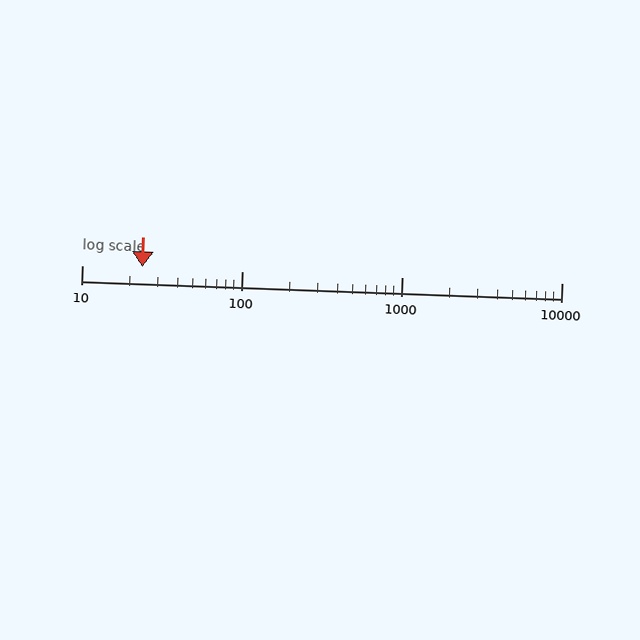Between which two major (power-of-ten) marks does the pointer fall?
The pointer is between 10 and 100.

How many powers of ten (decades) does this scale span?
The scale spans 3 decades, from 10 to 10000.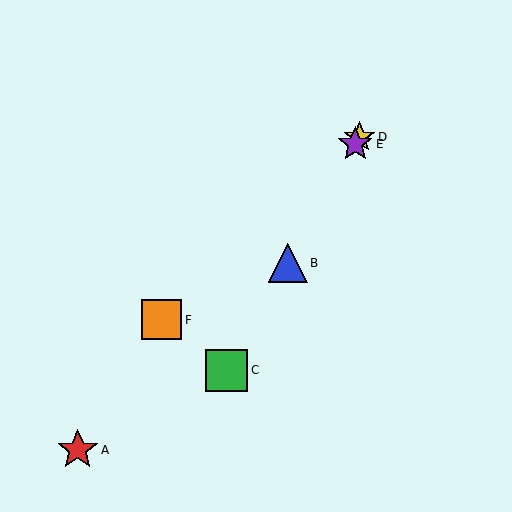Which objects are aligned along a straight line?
Objects B, C, D, E are aligned along a straight line.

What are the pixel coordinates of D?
Object D is at (359, 137).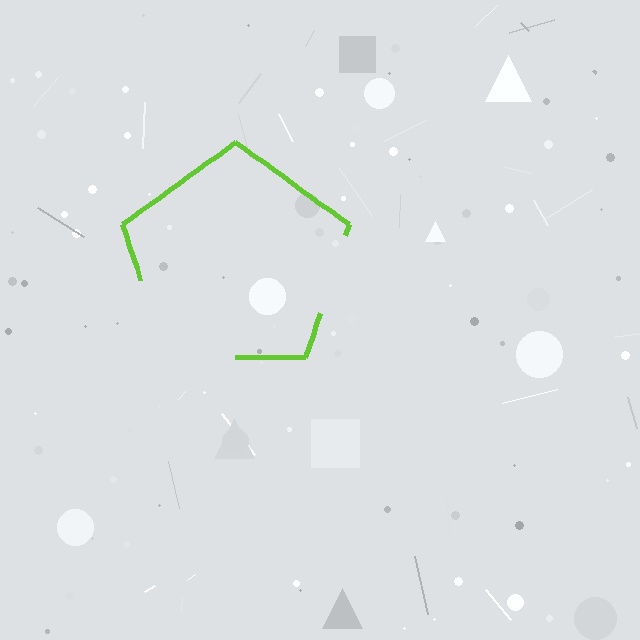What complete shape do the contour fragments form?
The contour fragments form a pentagon.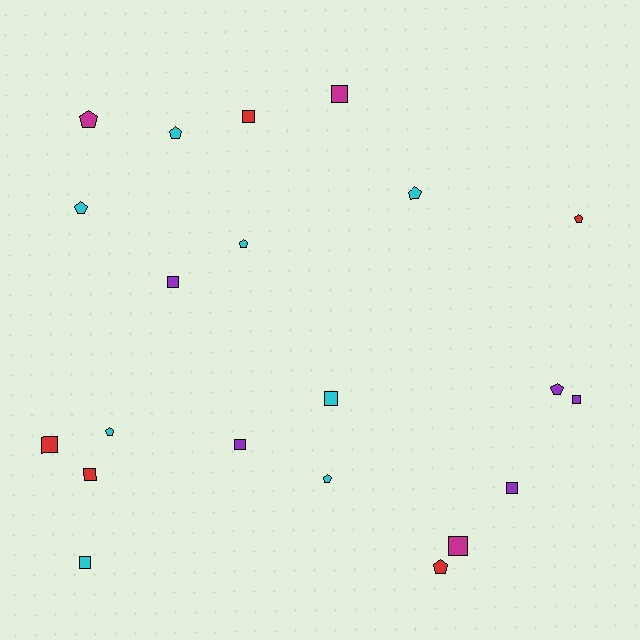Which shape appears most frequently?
Square, with 11 objects.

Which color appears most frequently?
Cyan, with 8 objects.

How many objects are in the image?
There are 21 objects.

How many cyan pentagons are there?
There are 6 cyan pentagons.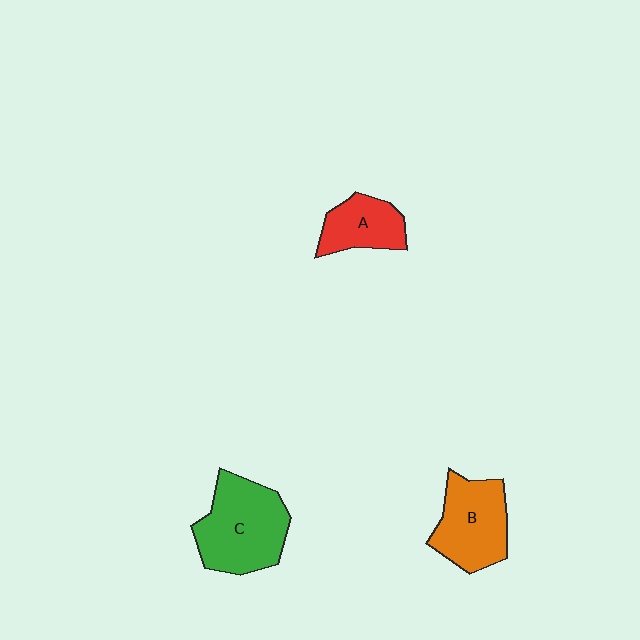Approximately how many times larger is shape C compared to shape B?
Approximately 1.2 times.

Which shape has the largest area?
Shape C (green).